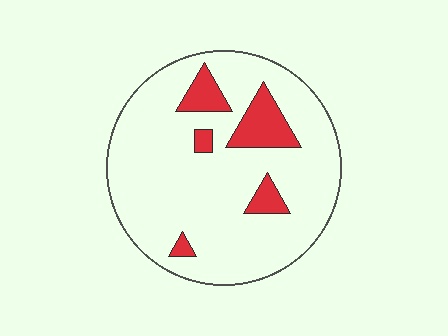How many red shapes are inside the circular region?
5.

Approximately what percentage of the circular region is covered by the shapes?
Approximately 15%.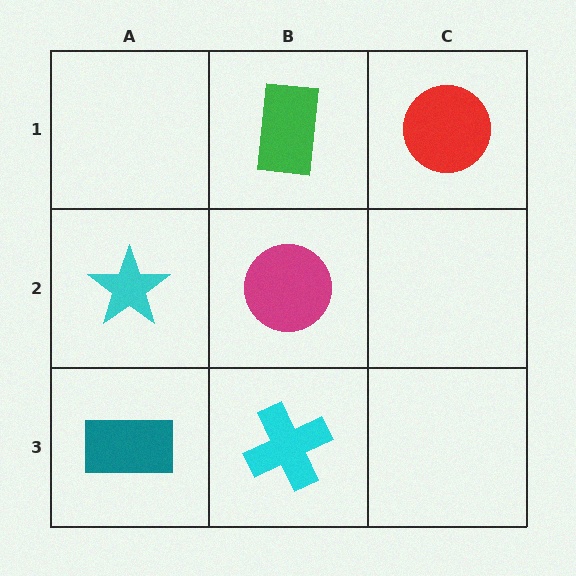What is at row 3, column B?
A cyan cross.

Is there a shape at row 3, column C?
No, that cell is empty.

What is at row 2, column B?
A magenta circle.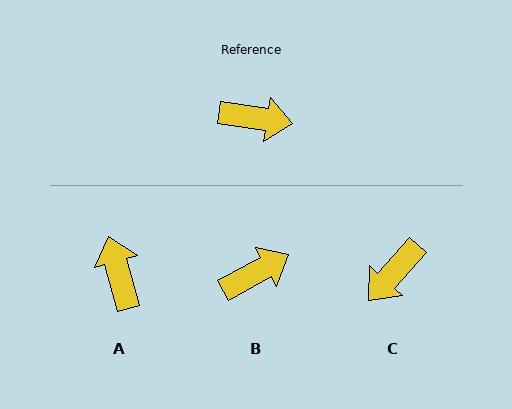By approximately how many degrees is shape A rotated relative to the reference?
Approximately 114 degrees counter-clockwise.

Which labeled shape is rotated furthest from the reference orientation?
C, about 123 degrees away.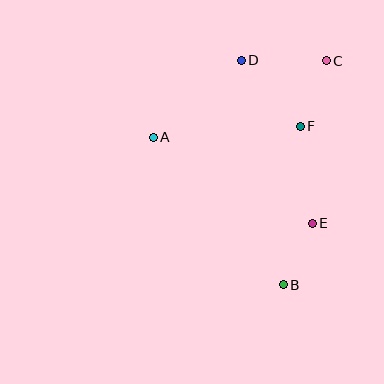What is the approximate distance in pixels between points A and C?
The distance between A and C is approximately 189 pixels.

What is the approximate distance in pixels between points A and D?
The distance between A and D is approximately 117 pixels.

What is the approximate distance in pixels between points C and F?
The distance between C and F is approximately 70 pixels.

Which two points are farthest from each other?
Points B and D are farthest from each other.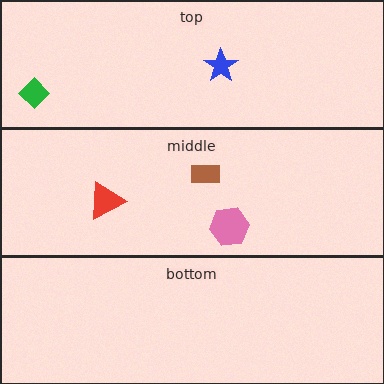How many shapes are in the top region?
2.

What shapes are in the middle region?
The red triangle, the pink hexagon, the brown rectangle.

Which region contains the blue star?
The top region.